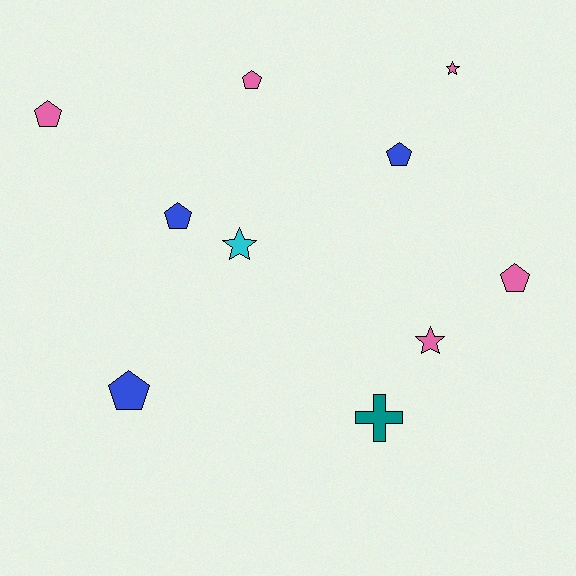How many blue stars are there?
There are no blue stars.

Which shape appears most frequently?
Pentagon, with 6 objects.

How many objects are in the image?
There are 10 objects.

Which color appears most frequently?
Pink, with 5 objects.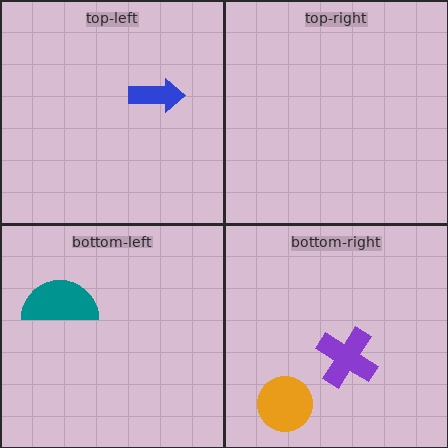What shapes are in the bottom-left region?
The teal semicircle.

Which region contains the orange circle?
The bottom-right region.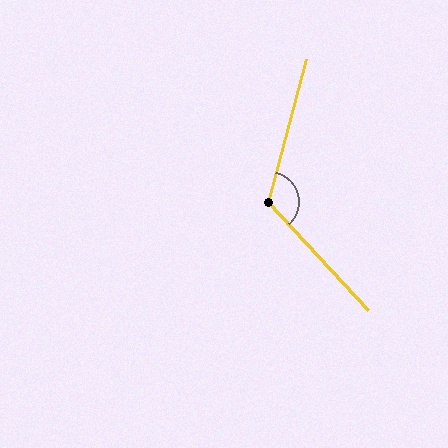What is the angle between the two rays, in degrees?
Approximately 122 degrees.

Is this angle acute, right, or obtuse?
It is obtuse.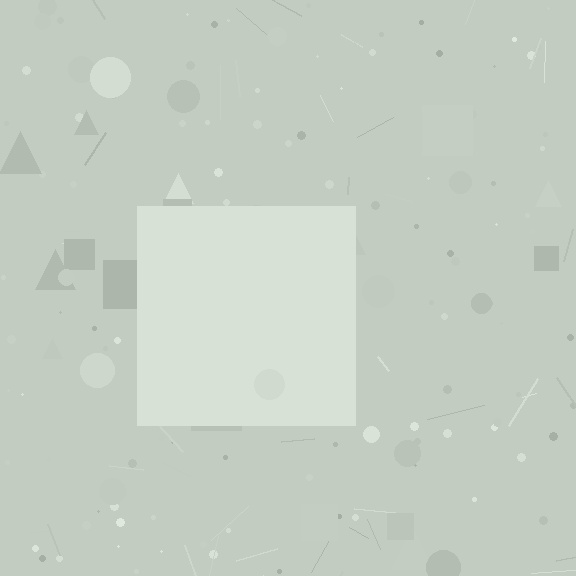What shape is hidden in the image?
A square is hidden in the image.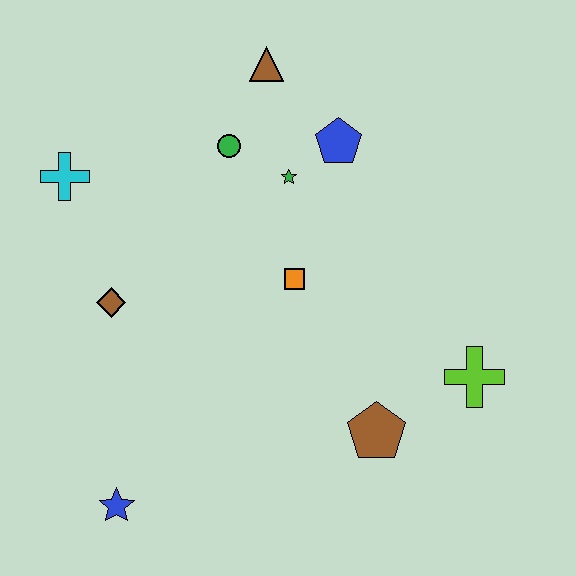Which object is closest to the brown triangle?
The green circle is closest to the brown triangle.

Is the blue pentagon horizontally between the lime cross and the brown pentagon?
No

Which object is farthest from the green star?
The blue star is farthest from the green star.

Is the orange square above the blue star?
Yes